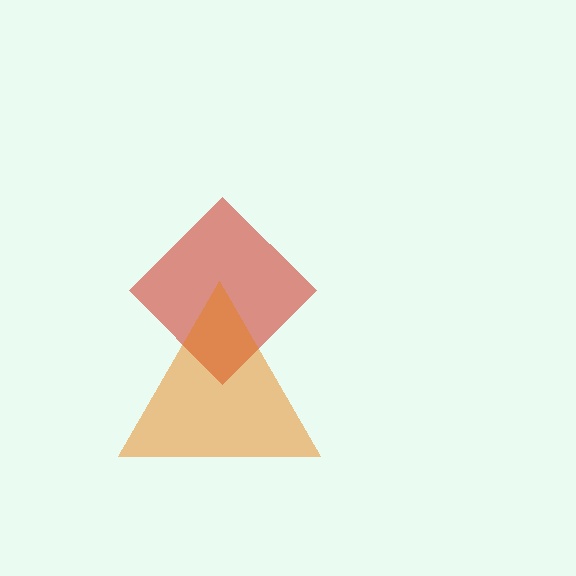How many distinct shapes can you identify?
There are 2 distinct shapes: a red diamond, an orange triangle.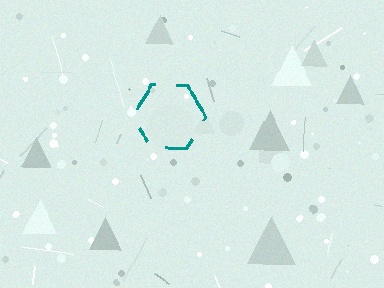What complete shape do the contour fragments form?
The contour fragments form a hexagon.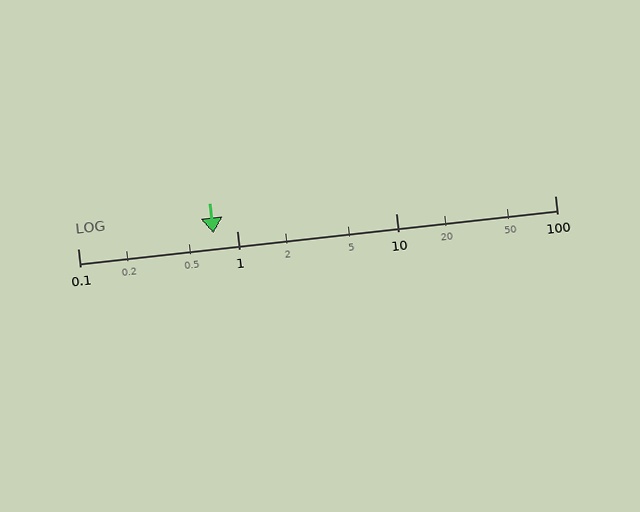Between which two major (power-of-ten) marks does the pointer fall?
The pointer is between 0.1 and 1.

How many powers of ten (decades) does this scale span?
The scale spans 3 decades, from 0.1 to 100.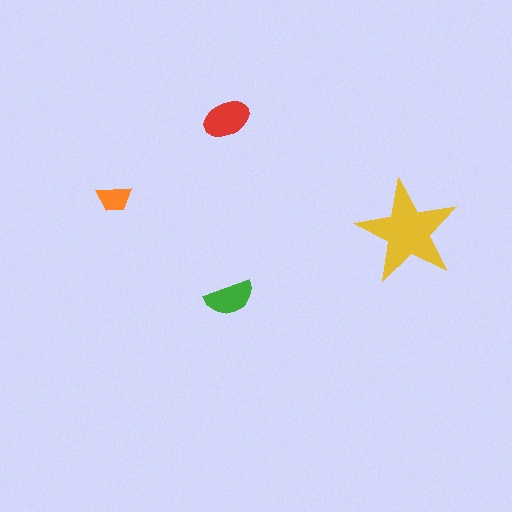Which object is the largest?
The yellow star.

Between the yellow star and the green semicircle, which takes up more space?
The yellow star.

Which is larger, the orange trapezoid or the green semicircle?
The green semicircle.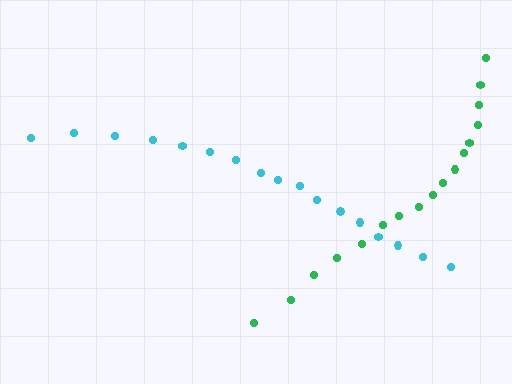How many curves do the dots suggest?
There are 2 distinct paths.